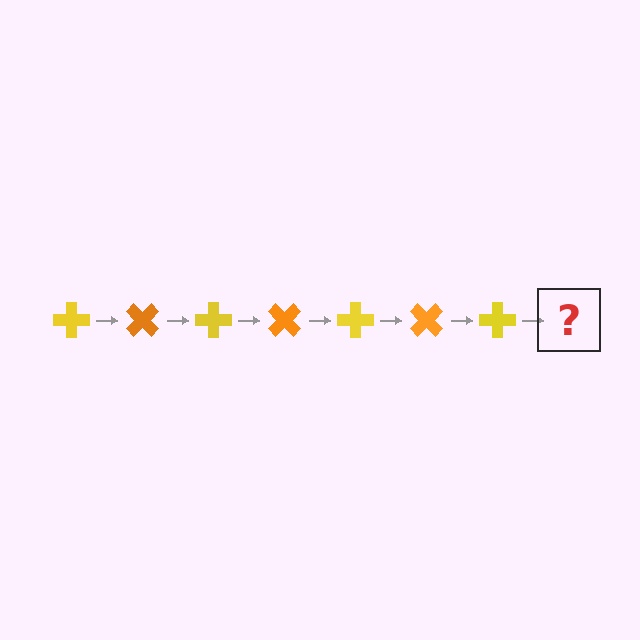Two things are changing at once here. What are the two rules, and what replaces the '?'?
The two rules are that it rotates 45 degrees each step and the color cycles through yellow and orange. The '?' should be an orange cross, rotated 315 degrees from the start.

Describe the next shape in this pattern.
It should be an orange cross, rotated 315 degrees from the start.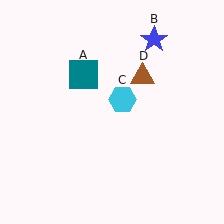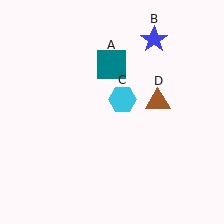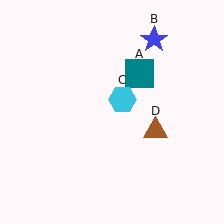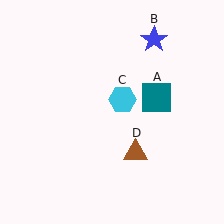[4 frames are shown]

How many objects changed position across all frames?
2 objects changed position: teal square (object A), brown triangle (object D).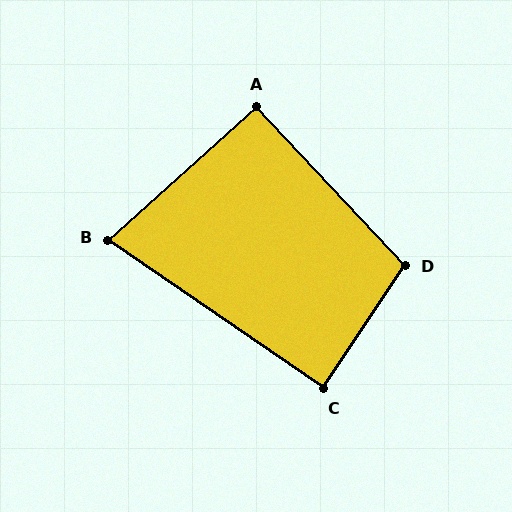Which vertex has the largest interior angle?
D, at approximately 104 degrees.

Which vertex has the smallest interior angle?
B, at approximately 76 degrees.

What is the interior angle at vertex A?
Approximately 91 degrees (approximately right).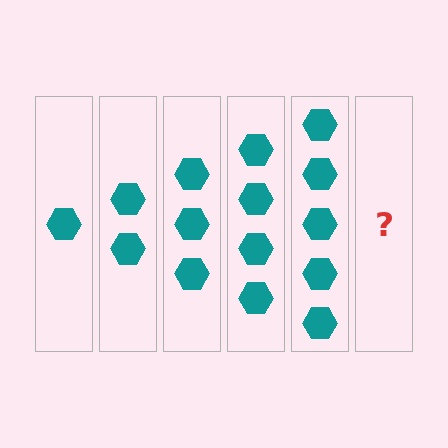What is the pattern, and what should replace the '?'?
The pattern is that each step adds one more hexagon. The '?' should be 6 hexagons.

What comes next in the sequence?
The next element should be 6 hexagons.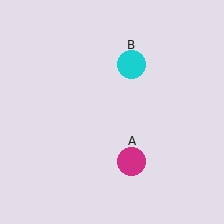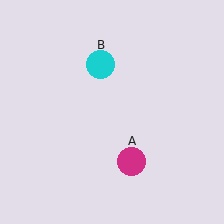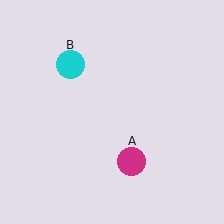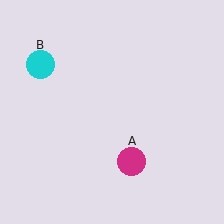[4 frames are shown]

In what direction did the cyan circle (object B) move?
The cyan circle (object B) moved left.